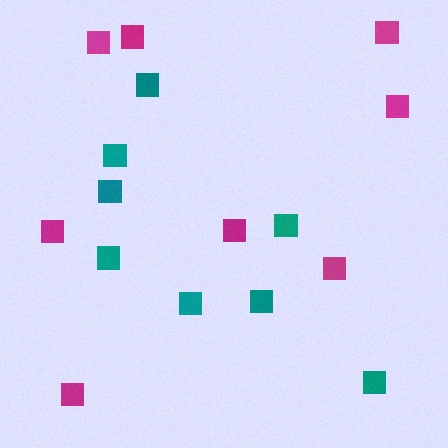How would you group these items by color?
There are 2 groups: one group of teal squares (8) and one group of magenta squares (8).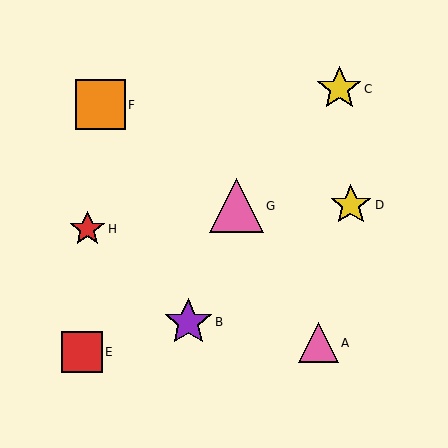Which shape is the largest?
The pink triangle (labeled G) is the largest.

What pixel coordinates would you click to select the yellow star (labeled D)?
Click at (351, 205) to select the yellow star D.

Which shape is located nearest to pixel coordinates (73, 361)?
The red square (labeled E) at (82, 352) is nearest to that location.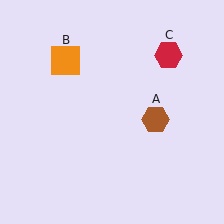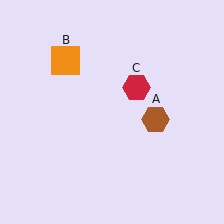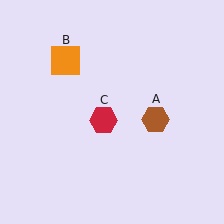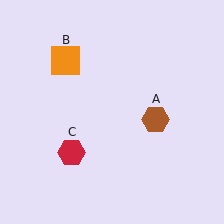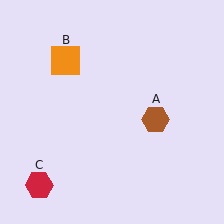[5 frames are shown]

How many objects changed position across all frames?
1 object changed position: red hexagon (object C).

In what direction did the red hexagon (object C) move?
The red hexagon (object C) moved down and to the left.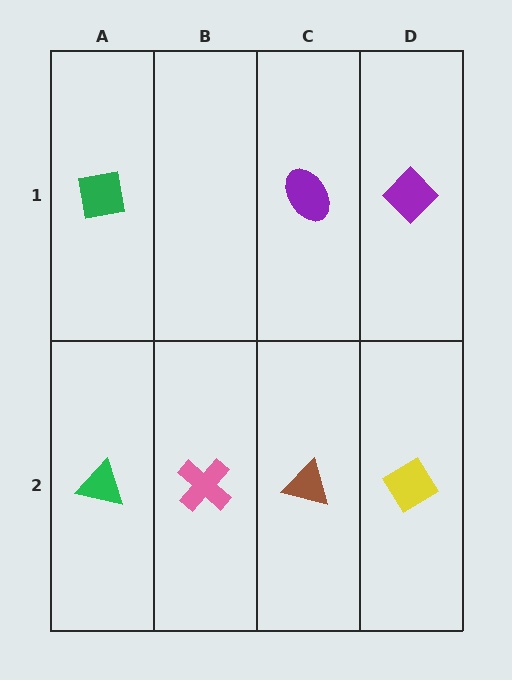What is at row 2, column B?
A pink cross.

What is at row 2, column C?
A brown triangle.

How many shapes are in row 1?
3 shapes.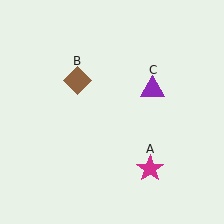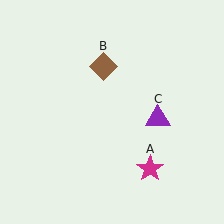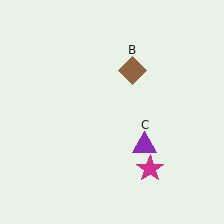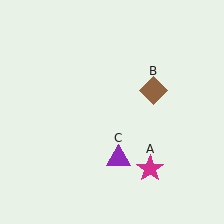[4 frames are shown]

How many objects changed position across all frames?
2 objects changed position: brown diamond (object B), purple triangle (object C).